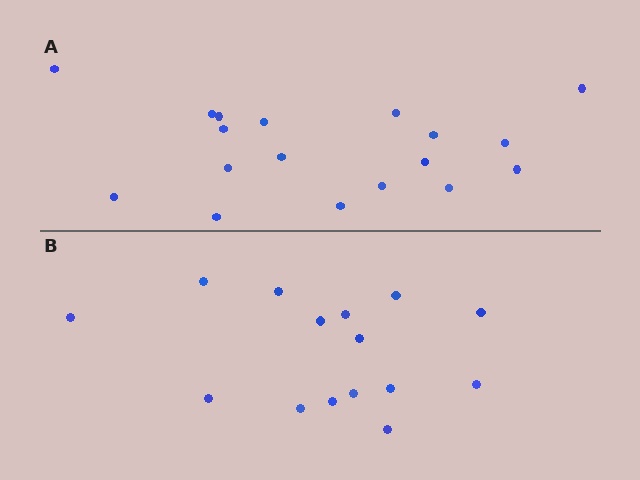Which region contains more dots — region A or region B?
Region A (the top region) has more dots.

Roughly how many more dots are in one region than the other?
Region A has just a few more — roughly 2 or 3 more dots than region B.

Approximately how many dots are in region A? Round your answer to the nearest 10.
About 20 dots. (The exact count is 18, which rounds to 20.)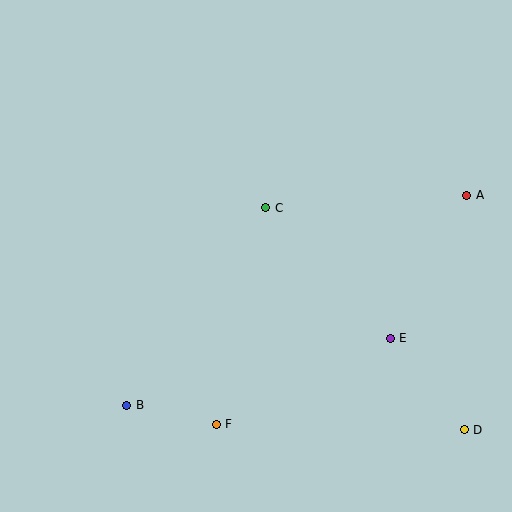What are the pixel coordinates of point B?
Point B is at (127, 405).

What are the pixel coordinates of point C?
Point C is at (266, 208).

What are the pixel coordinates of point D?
Point D is at (464, 430).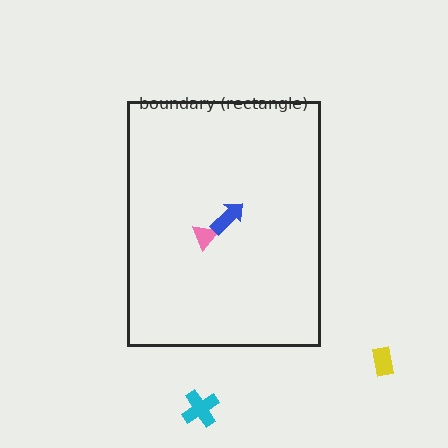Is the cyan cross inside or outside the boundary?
Outside.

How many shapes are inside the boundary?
2 inside, 2 outside.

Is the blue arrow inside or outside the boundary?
Inside.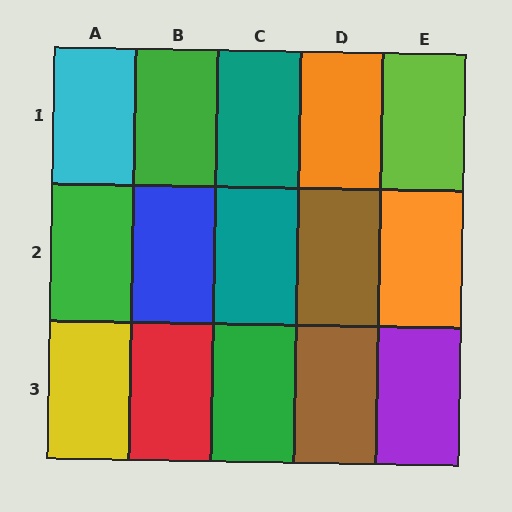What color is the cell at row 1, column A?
Cyan.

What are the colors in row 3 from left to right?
Yellow, red, green, brown, purple.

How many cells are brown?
2 cells are brown.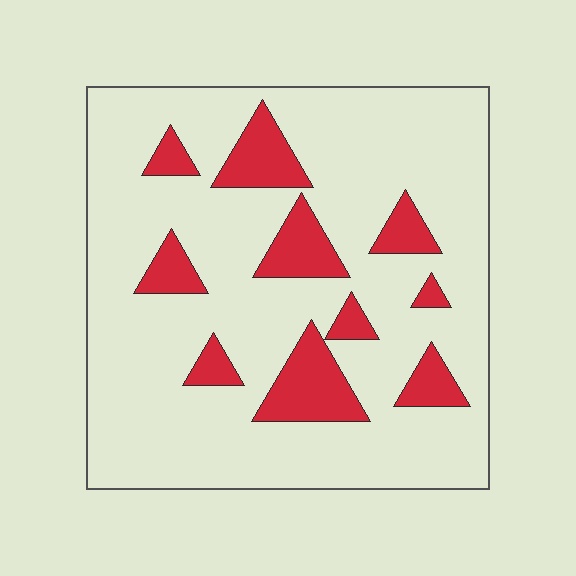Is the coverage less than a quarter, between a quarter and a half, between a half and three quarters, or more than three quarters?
Less than a quarter.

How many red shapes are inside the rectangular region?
10.